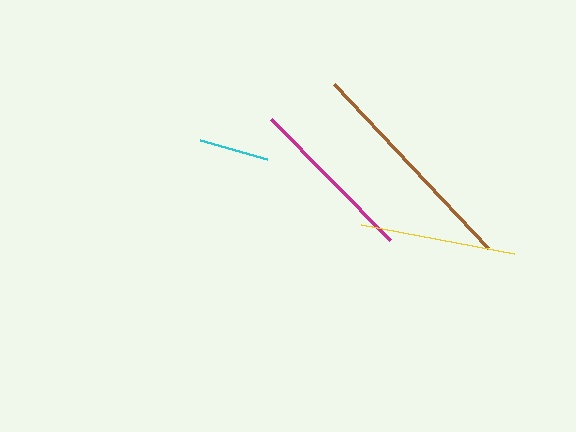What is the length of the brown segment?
The brown segment is approximately 225 pixels long.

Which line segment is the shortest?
The cyan line is the shortest at approximately 70 pixels.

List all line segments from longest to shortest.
From longest to shortest: brown, magenta, yellow, cyan.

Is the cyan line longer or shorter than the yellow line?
The yellow line is longer than the cyan line.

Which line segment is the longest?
The brown line is the longest at approximately 225 pixels.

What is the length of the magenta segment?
The magenta segment is approximately 170 pixels long.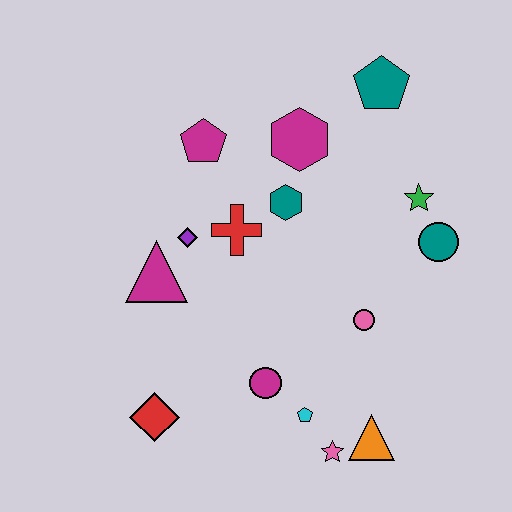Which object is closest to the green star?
The teal circle is closest to the green star.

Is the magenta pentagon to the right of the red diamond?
Yes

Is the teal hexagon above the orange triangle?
Yes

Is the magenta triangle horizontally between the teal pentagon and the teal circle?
No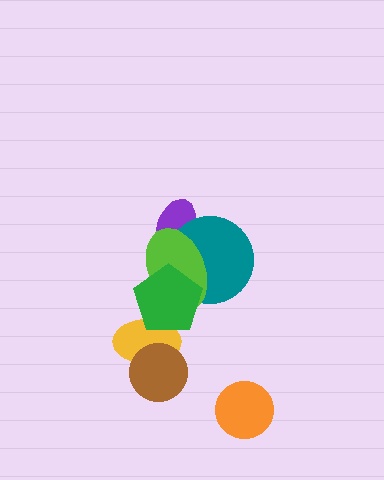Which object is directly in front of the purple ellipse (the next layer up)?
The teal circle is directly in front of the purple ellipse.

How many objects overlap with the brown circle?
1 object overlaps with the brown circle.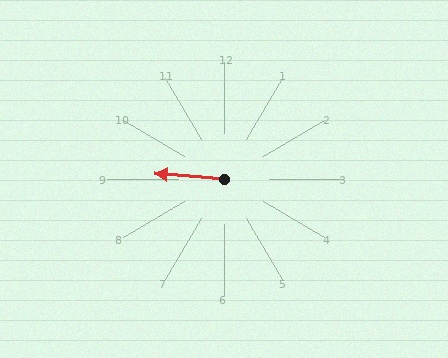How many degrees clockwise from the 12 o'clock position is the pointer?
Approximately 275 degrees.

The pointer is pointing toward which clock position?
Roughly 9 o'clock.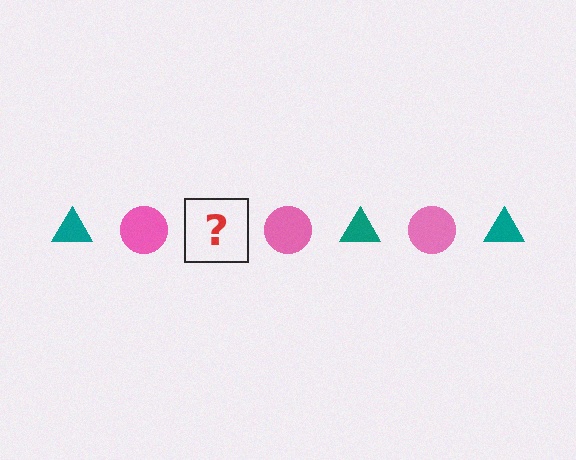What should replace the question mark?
The question mark should be replaced with a teal triangle.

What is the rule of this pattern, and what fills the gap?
The rule is that the pattern alternates between teal triangle and pink circle. The gap should be filled with a teal triangle.